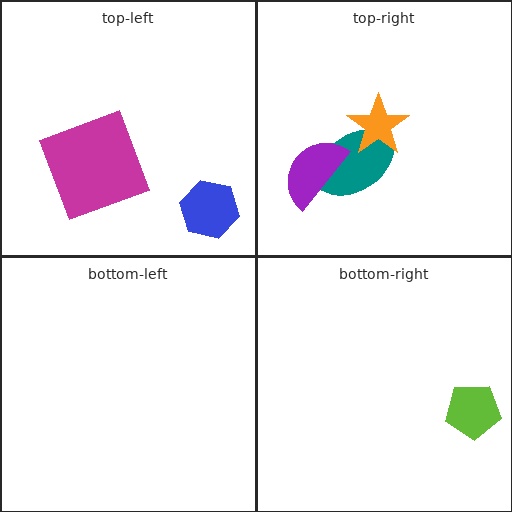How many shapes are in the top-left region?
2.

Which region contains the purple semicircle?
The top-right region.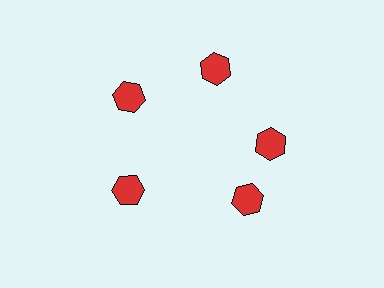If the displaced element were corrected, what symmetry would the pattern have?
It would have 5-fold rotational symmetry — the pattern would map onto itself every 72 degrees.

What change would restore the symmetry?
The symmetry would be restored by rotating it back into even spacing with its neighbors so that all 5 hexagons sit at equal angles and equal distance from the center.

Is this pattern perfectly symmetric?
No. The 5 red hexagons are arranged in a ring, but one element near the 5 o'clock position is rotated out of alignment along the ring, breaking the 5-fold rotational symmetry.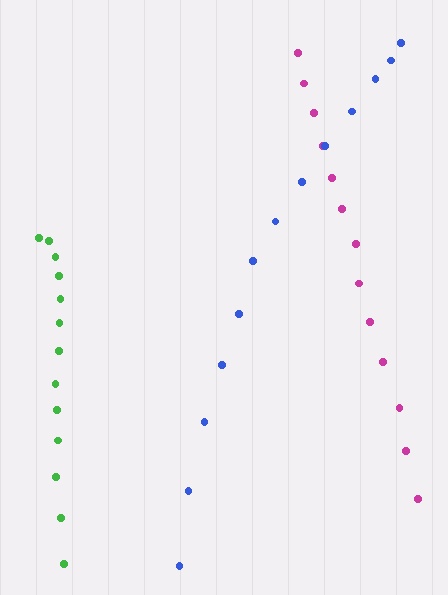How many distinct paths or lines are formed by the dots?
There are 3 distinct paths.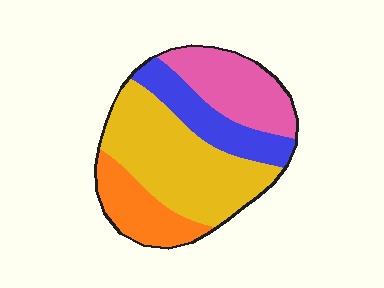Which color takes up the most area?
Yellow, at roughly 40%.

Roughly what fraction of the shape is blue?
Blue covers about 20% of the shape.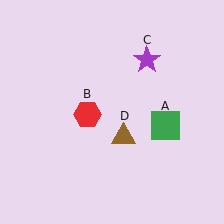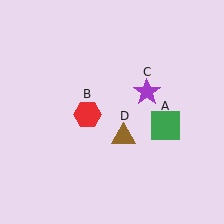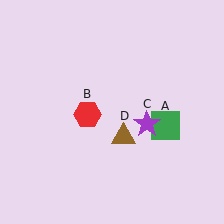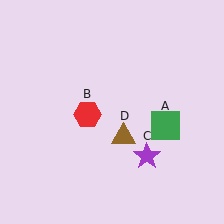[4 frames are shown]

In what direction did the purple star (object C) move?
The purple star (object C) moved down.